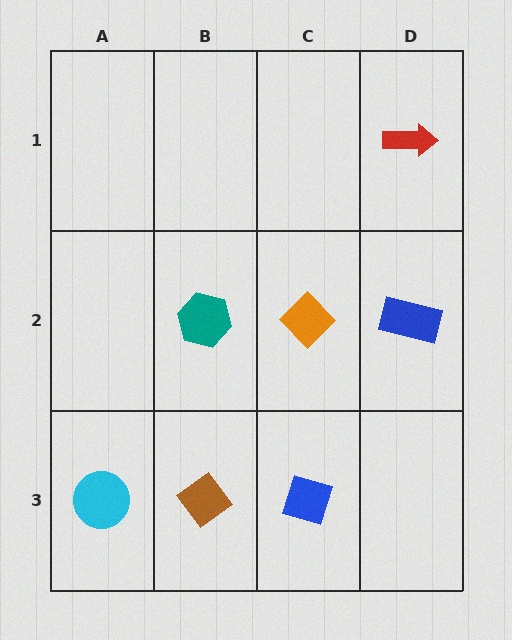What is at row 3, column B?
A brown diamond.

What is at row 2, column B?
A teal hexagon.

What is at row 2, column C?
An orange diamond.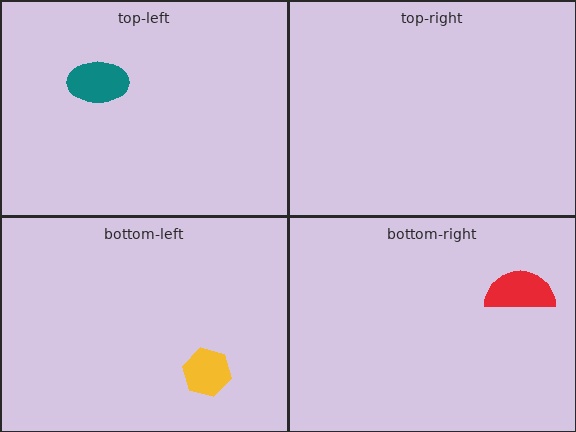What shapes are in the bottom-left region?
The yellow hexagon.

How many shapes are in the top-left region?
1.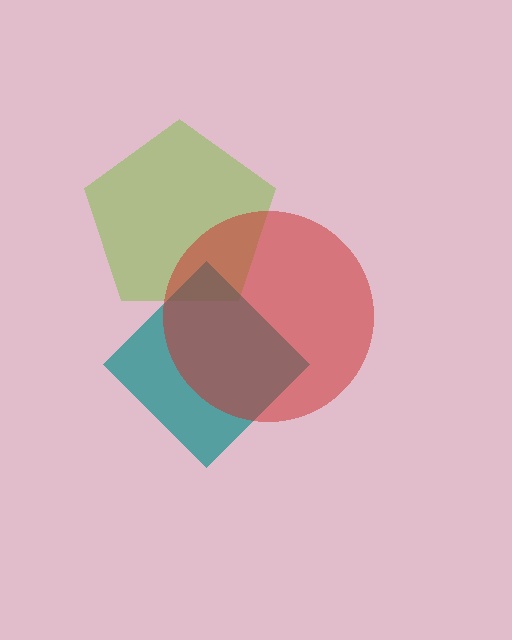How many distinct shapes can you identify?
There are 3 distinct shapes: a lime pentagon, a teal diamond, a red circle.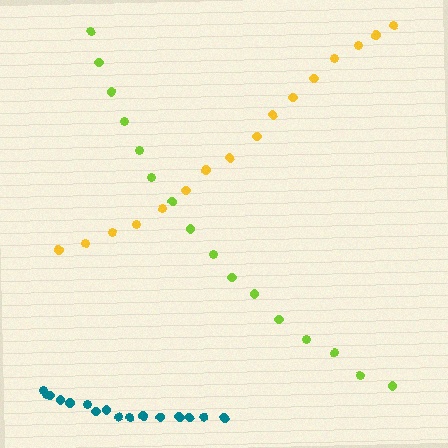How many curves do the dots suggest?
There are 3 distinct paths.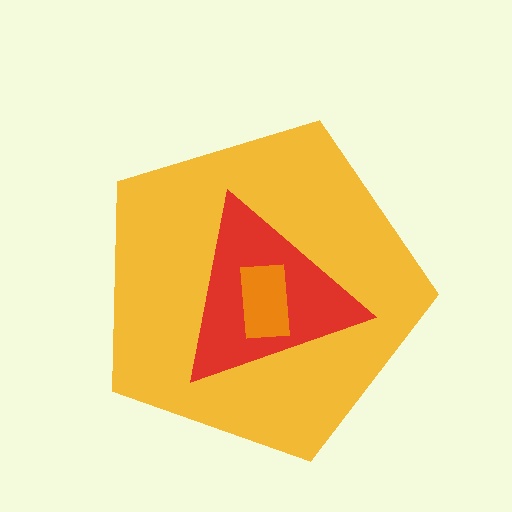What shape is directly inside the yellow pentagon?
The red triangle.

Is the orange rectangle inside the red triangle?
Yes.